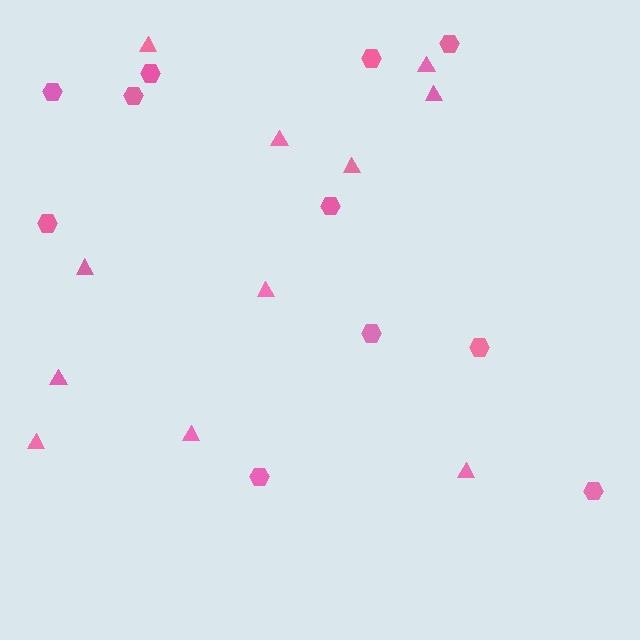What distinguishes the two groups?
There are 2 groups: one group of hexagons (11) and one group of triangles (11).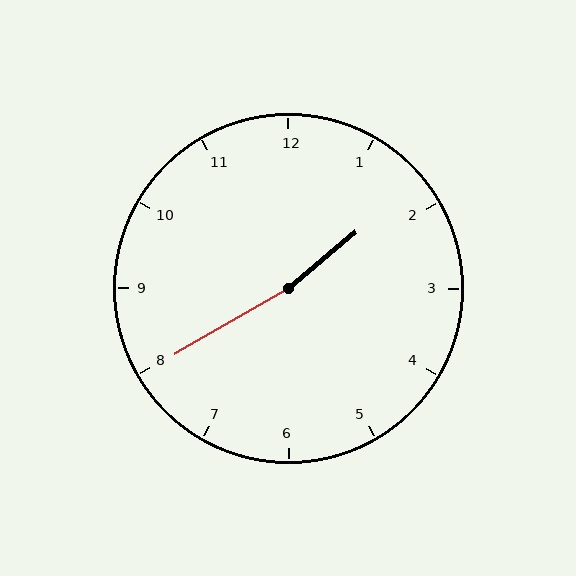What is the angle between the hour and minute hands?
Approximately 170 degrees.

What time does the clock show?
1:40.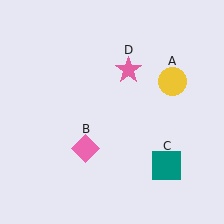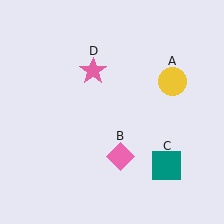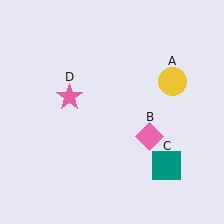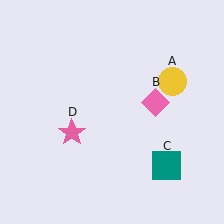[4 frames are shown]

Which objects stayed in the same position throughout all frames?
Yellow circle (object A) and teal square (object C) remained stationary.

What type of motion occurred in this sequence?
The pink diamond (object B), pink star (object D) rotated counterclockwise around the center of the scene.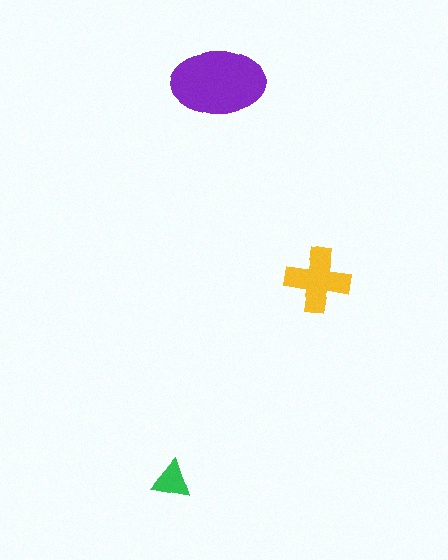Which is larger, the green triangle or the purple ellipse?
The purple ellipse.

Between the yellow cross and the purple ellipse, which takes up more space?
The purple ellipse.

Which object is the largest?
The purple ellipse.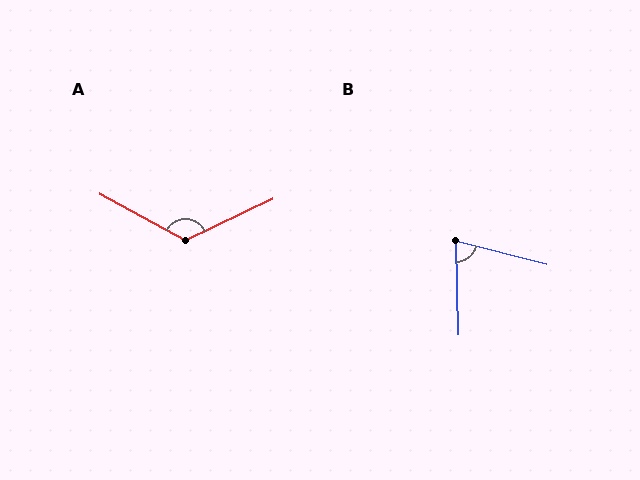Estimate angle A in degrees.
Approximately 126 degrees.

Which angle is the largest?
A, at approximately 126 degrees.